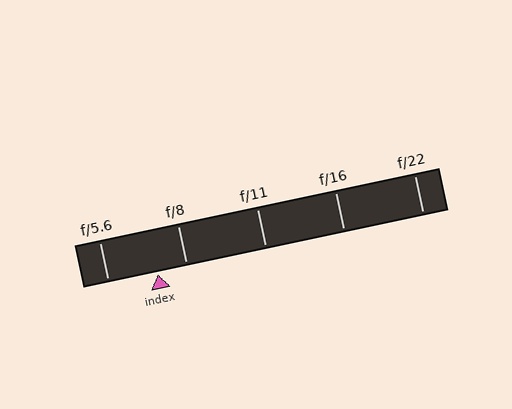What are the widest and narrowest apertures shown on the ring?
The widest aperture shown is f/5.6 and the narrowest is f/22.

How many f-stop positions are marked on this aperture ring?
There are 5 f-stop positions marked.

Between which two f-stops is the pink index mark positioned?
The index mark is between f/5.6 and f/8.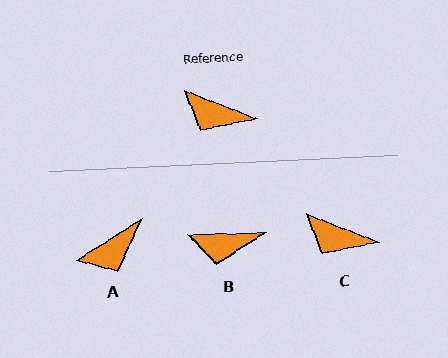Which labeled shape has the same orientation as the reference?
C.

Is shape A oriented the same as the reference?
No, it is off by about 54 degrees.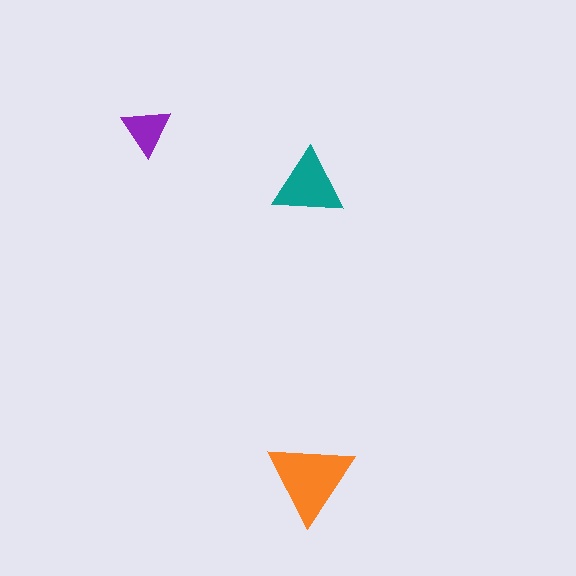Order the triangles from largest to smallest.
the orange one, the teal one, the purple one.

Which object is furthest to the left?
The purple triangle is leftmost.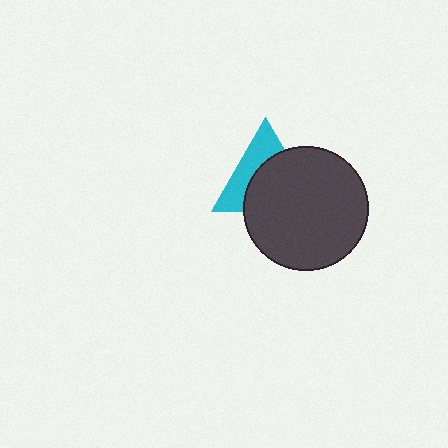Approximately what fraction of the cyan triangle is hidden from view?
Roughly 58% of the cyan triangle is hidden behind the dark gray circle.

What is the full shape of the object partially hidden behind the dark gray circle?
The partially hidden object is a cyan triangle.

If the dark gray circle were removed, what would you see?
You would see the complete cyan triangle.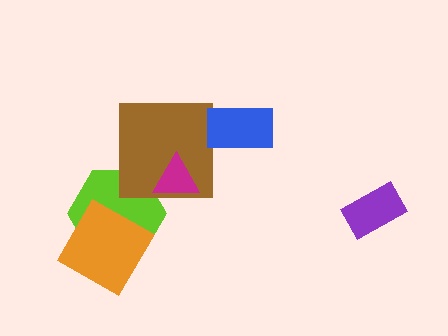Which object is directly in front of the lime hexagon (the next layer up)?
The orange diamond is directly in front of the lime hexagon.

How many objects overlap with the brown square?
2 objects overlap with the brown square.